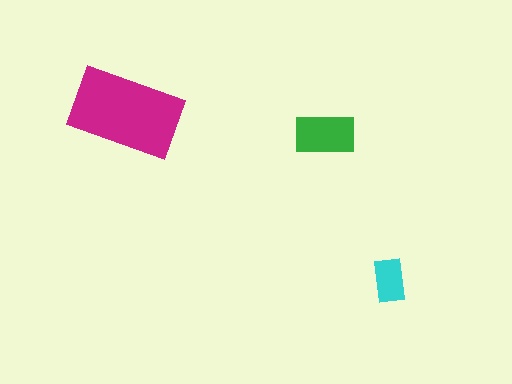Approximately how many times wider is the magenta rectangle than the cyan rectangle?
About 2.5 times wider.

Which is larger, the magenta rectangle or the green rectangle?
The magenta one.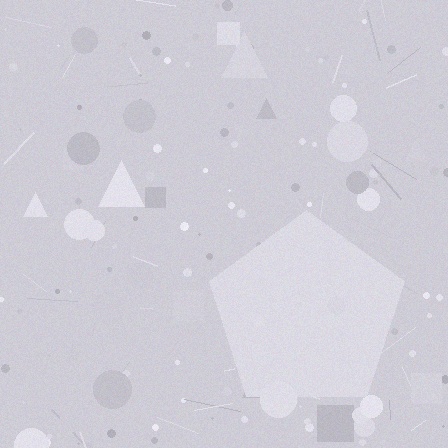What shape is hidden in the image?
A pentagon is hidden in the image.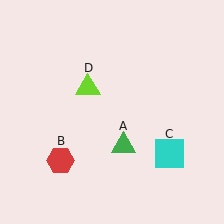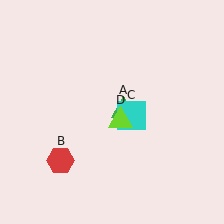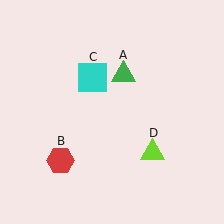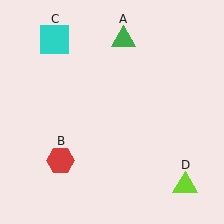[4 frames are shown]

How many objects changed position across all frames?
3 objects changed position: green triangle (object A), cyan square (object C), lime triangle (object D).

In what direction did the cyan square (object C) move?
The cyan square (object C) moved up and to the left.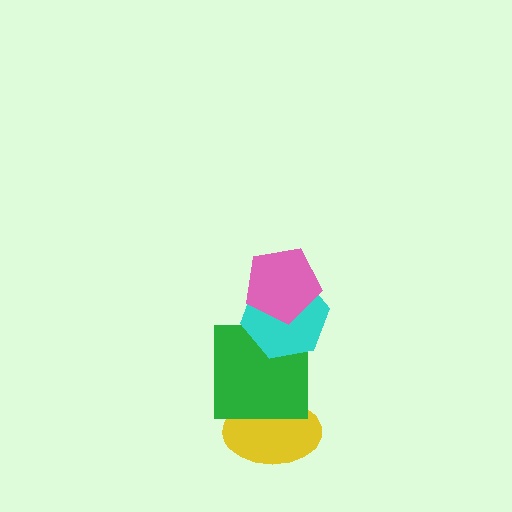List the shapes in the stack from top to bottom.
From top to bottom: the pink pentagon, the cyan hexagon, the green square, the yellow ellipse.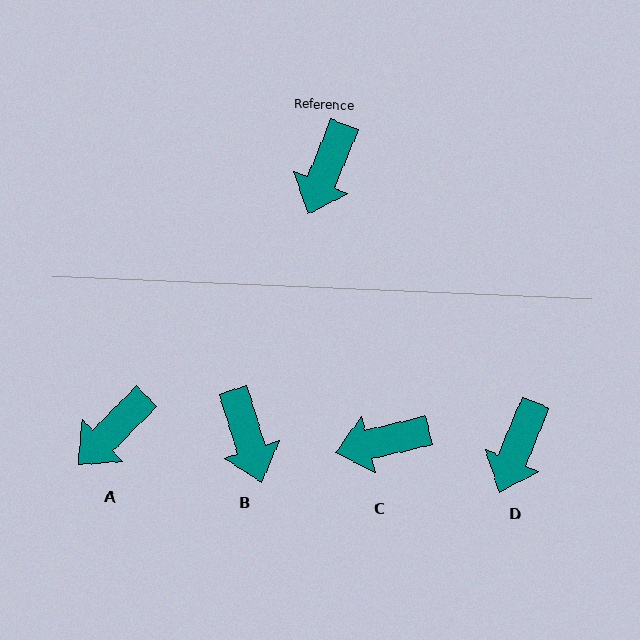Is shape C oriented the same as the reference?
No, it is off by about 54 degrees.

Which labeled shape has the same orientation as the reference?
D.